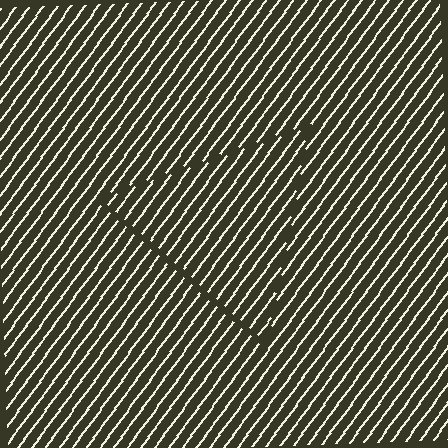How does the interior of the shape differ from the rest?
The interior of the shape contains the same grating, shifted by half a period — the contour is defined by the phase discontinuity where line-ends from the inner and outer gratings abut.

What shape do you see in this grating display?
An illusory triangle. The interior of the shape contains the same grating, shifted by half a period — the contour is defined by the phase discontinuity where line-ends from the inner and outer gratings abut.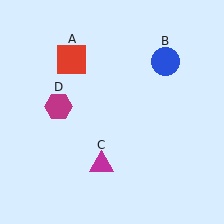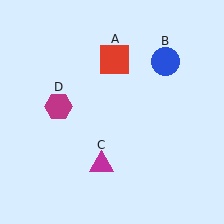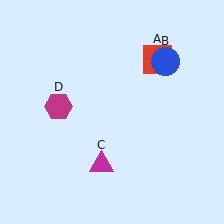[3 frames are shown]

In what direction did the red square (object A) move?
The red square (object A) moved right.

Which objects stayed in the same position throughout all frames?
Blue circle (object B) and magenta triangle (object C) and magenta hexagon (object D) remained stationary.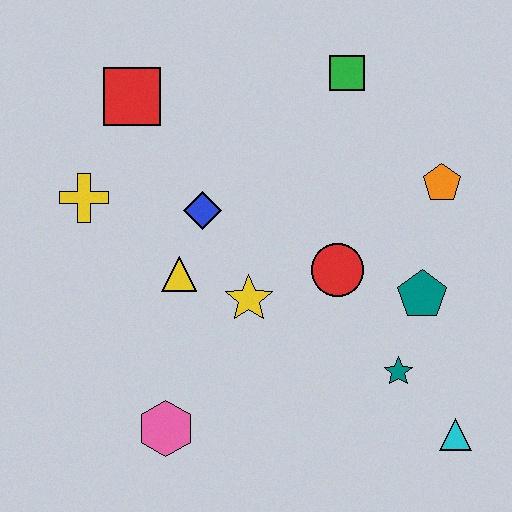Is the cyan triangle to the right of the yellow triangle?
Yes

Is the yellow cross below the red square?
Yes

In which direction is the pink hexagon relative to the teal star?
The pink hexagon is to the left of the teal star.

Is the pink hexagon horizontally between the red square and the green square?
Yes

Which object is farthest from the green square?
The pink hexagon is farthest from the green square.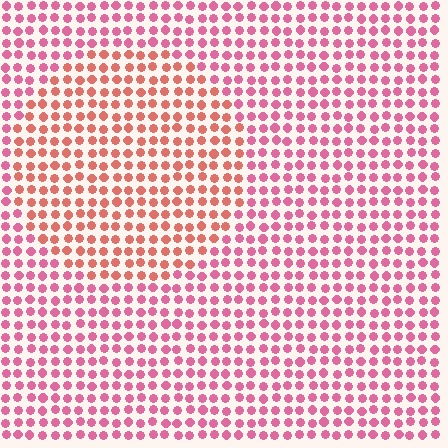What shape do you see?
I see a circle.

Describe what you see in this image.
The image is filled with small pink elements in a uniform arrangement. A circle-shaped region is visible where the elements are tinted to a slightly different hue, forming a subtle color boundary.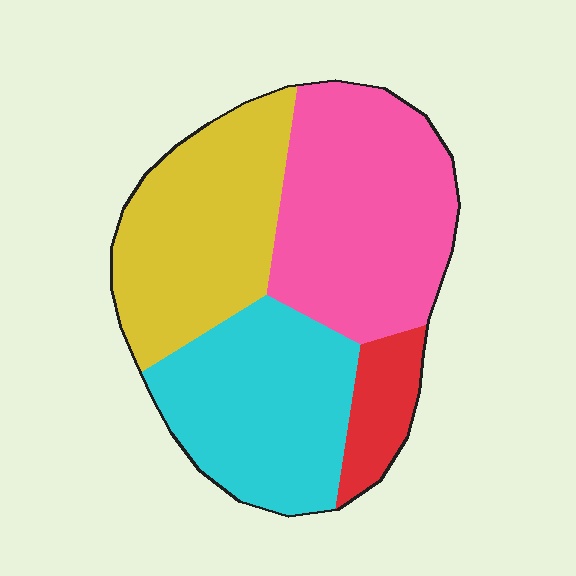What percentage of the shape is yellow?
Yellow takes up between a quarter and a half of the shape.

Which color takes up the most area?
Pink, at roughly 35%.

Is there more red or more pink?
Pink.